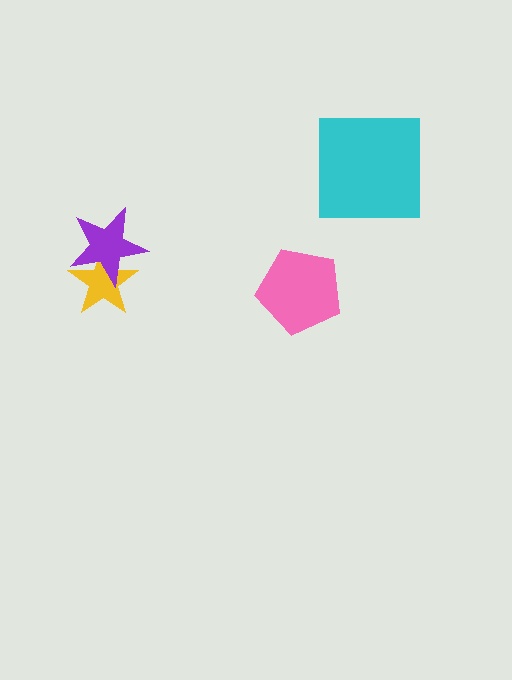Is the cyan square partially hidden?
No, no other shape covers it.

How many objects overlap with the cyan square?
0 objects overlap with the cyan square.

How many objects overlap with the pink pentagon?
0 objects overlap with the pink pentagon.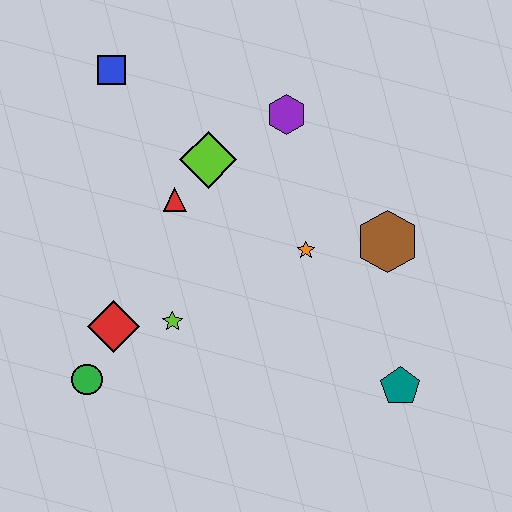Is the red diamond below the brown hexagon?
Yes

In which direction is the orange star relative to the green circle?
The orange star is to the right of the green circle.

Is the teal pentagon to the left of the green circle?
No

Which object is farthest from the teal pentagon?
The blue square is farthest from the teal pentagon.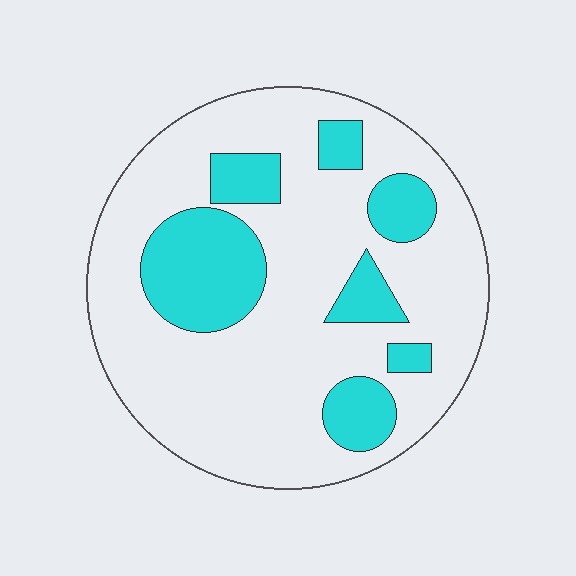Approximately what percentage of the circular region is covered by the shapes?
Approximately 25%.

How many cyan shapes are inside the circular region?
7.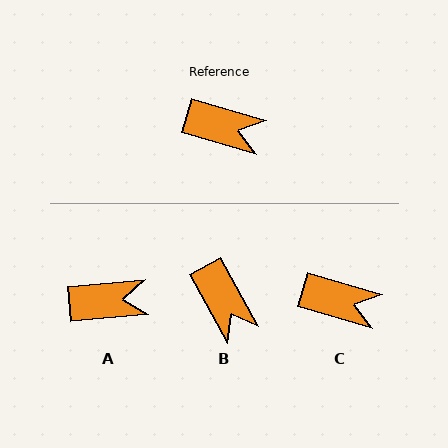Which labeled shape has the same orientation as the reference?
C.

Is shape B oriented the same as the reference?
No, it is off by about 45 degrees.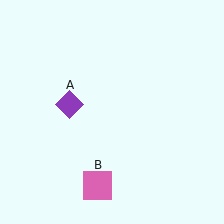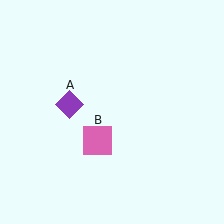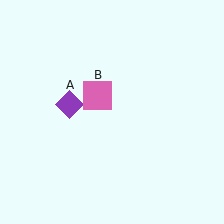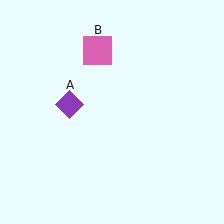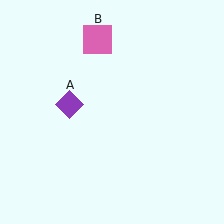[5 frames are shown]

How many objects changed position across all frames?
1 object changed position: pink square (object B).